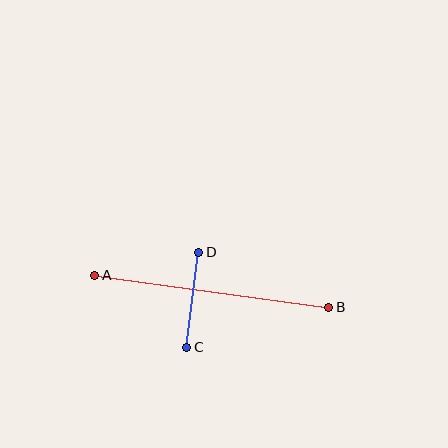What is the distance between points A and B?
The distance is approximately 236 pixels.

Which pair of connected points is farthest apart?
Points A and B are farthest apart.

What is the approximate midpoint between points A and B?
The midpoint is at approximately (212, 291) pixels.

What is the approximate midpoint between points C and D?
The midpoint is at approximately (193, 300) pixels.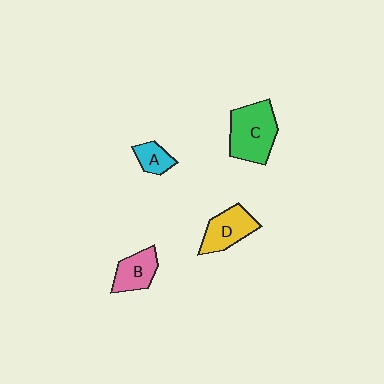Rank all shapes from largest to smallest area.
From largest to smallest: C (green), D (yellow), B (pink), A (cyan).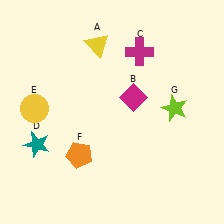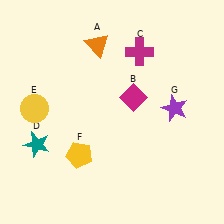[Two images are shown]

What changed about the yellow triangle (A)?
In Image 1, A is yellow. In Image 2, it changed to orange.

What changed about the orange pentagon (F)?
In Image 1, F is orange. In Image 2, it changed to yellow.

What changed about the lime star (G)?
In Image 1, G is lime. In Image 2, it changed to purple.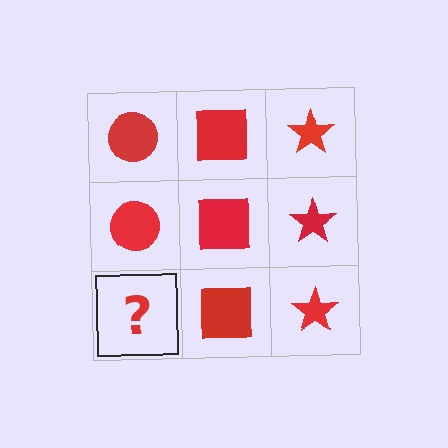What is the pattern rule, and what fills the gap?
The rule is that each column has a consistent shape. The gap should be filled with a red circle.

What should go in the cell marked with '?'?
The missing cell should contain a red circle.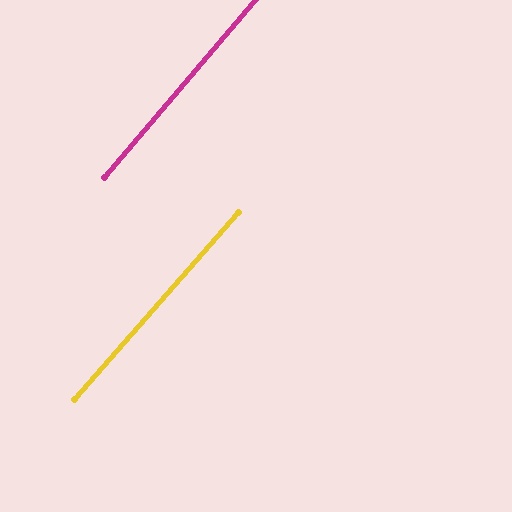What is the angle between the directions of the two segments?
Approximately 1 degree.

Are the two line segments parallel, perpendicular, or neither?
Parallel — their directions differ by only 1.0°.